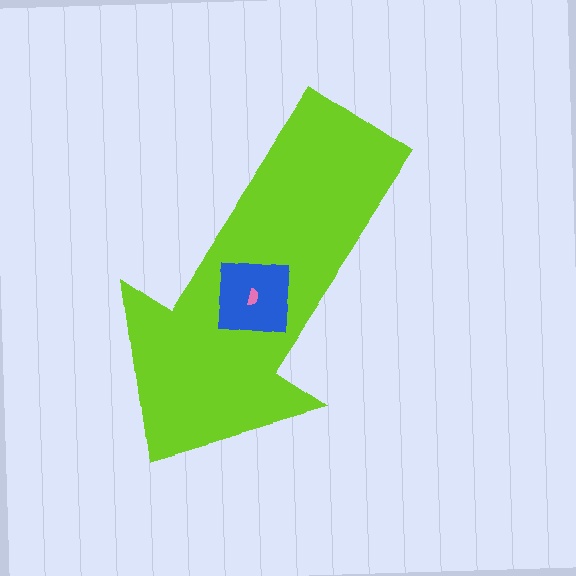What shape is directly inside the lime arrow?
The blue square.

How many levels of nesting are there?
3.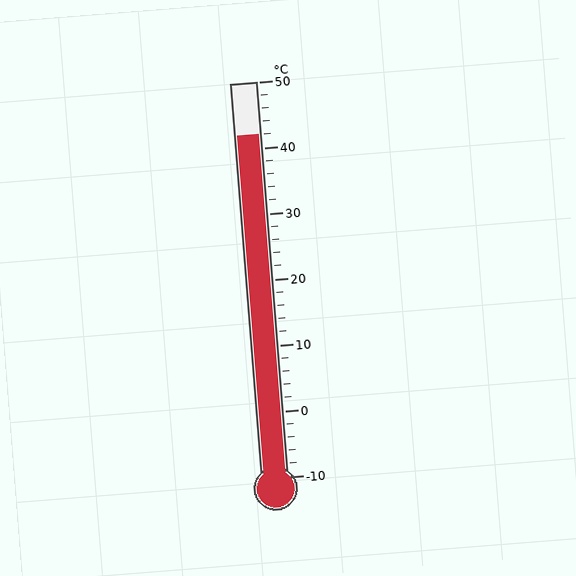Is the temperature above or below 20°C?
The temperature is above 20°C.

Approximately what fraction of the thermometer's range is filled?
The thermometer is filled to approximately 85% of its range.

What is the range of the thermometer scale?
The thermometer scale ranges from -10°C to 50°C.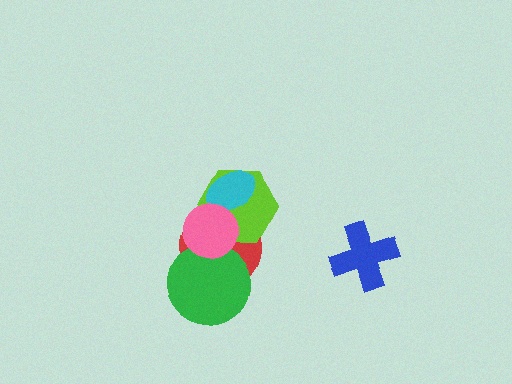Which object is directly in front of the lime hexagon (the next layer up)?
The cyan ellipse is directly in front of the lime hexagon.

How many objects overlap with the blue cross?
0 objects overlap with the blue cross.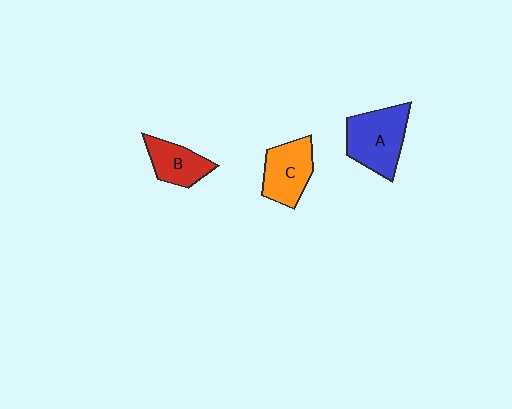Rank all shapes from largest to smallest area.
From largest to smallest: A (blue), C (orange), B (red).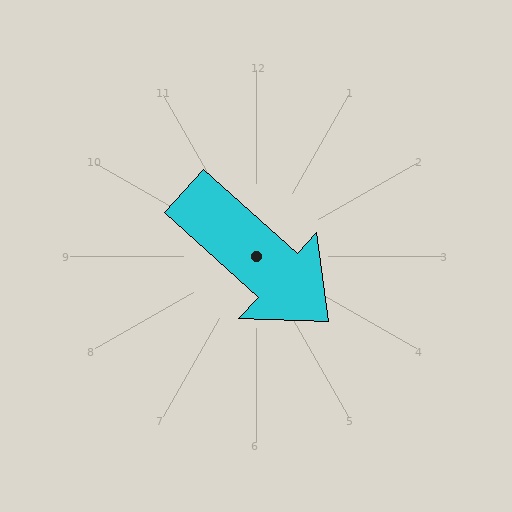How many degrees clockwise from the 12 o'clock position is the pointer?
Approximately 132 degrees.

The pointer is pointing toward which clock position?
Roughly 4 o'clock.